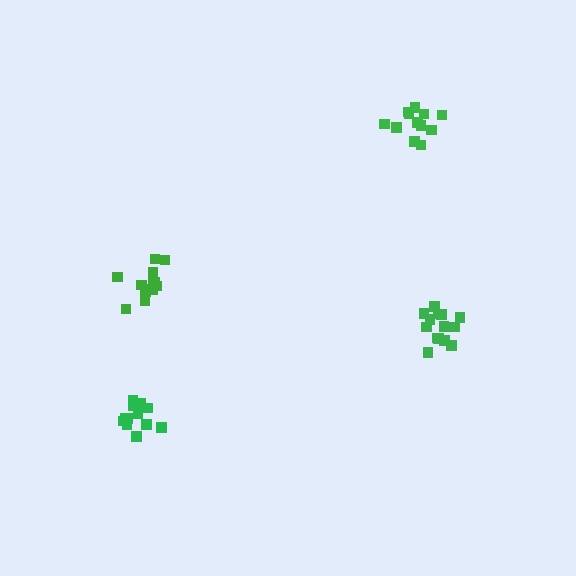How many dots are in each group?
Group 1: 13 dots, Group 2: 12 dots, Group 3: 13 dots, Group 4: 14 dots (52 total).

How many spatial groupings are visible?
There are 4 spatial groupings.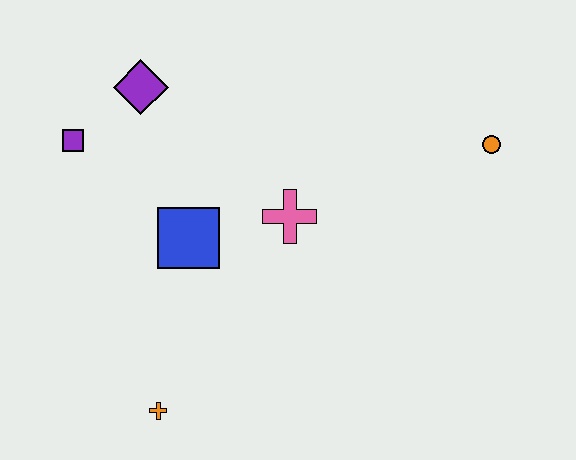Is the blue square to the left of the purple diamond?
No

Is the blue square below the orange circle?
Yes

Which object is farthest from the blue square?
The orange circle is farthest from the blue square.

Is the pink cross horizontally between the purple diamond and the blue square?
No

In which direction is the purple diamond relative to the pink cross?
The purple diamond is to the left of the pink cross.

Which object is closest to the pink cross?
The blue square is closest to the pink cross.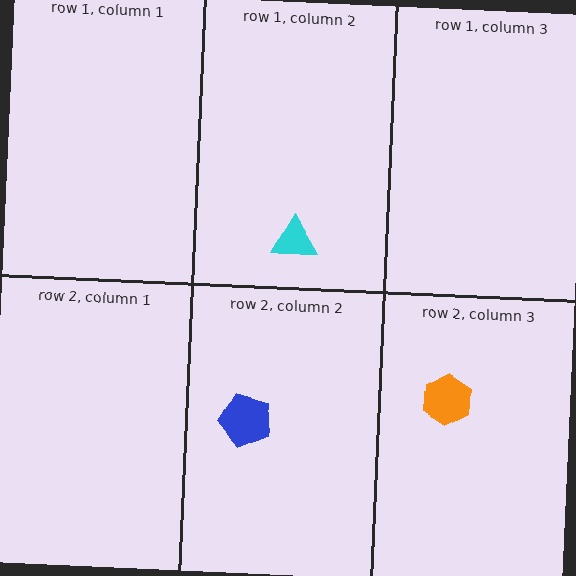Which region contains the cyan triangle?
The row 1, column 2 region.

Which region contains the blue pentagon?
The row 2, column 2 region.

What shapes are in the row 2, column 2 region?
The blue pentagon.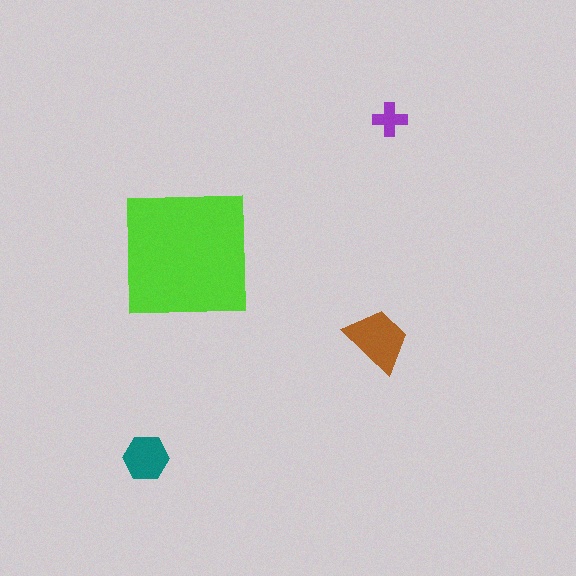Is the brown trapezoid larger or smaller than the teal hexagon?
Larger.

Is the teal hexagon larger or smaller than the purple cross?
Larger.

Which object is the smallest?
The purple cross.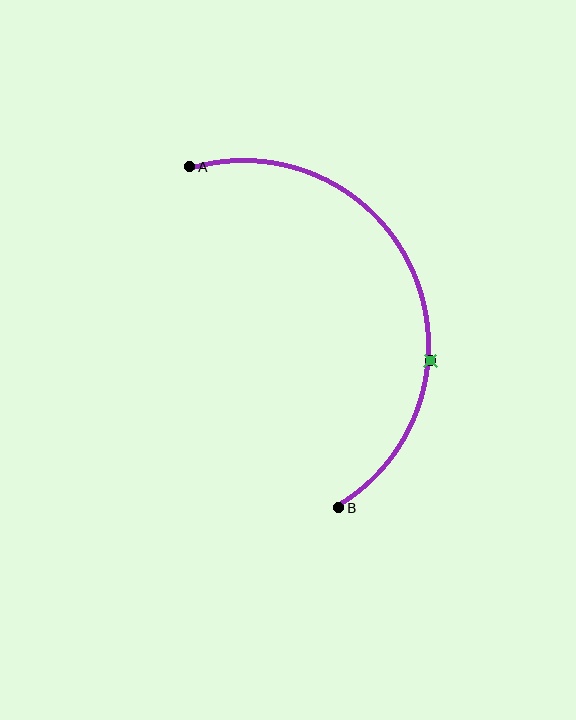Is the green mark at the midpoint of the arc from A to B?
No. The green mark lies on the arc but is closer to endpoint B. The arc midpoint would be at the point on the curve equidistant along the arc from both A and B.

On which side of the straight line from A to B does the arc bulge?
The arc bulges to the right of the straight line connecting A and B.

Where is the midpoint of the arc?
The arc midpoint is the point on the curve farthest from the straight line joining A and B. It sits to the right of that line.